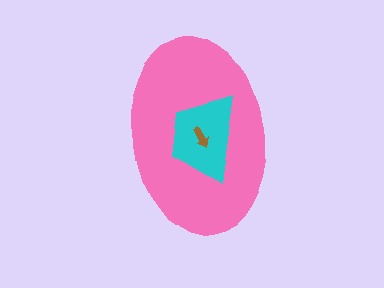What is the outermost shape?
The pink ellipse.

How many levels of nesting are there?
3.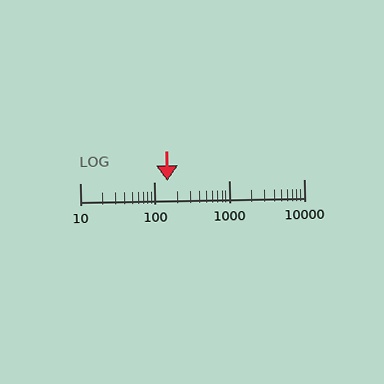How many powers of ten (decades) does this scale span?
The scale spans 3 decades, from 10 to 10000.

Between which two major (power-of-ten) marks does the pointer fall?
The pointer is between 100 and 1000.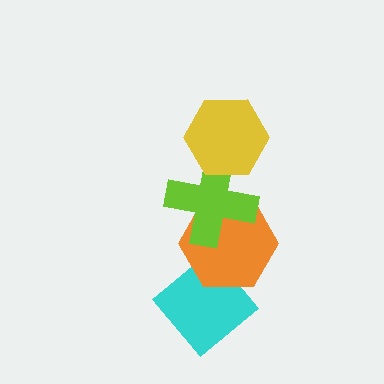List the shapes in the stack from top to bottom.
From top to bottom: the yellow hexagon, the lime cross, the orange hexagon, the cyan diamond.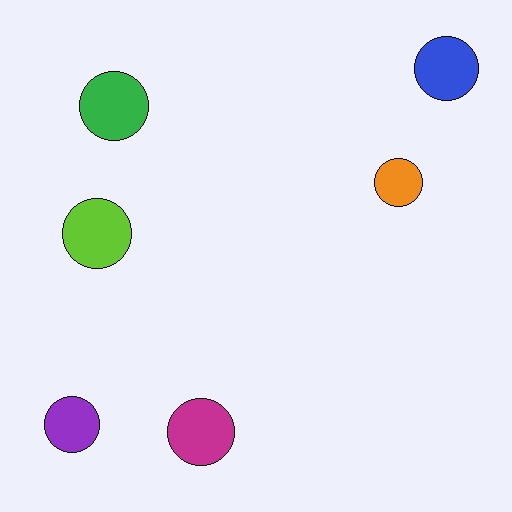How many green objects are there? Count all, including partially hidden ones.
There is 1 green object.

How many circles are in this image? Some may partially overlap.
There are 6 circles.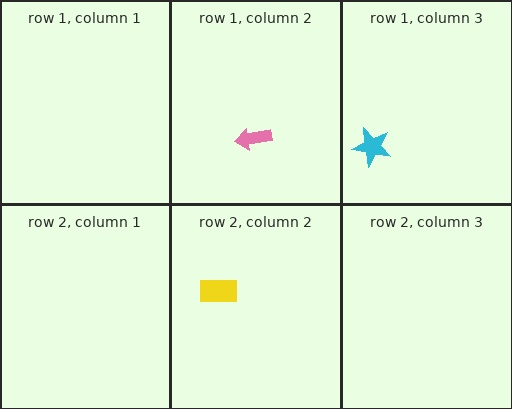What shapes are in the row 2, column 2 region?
The yellow rectangle.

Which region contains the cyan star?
The row 1, column 3 region.